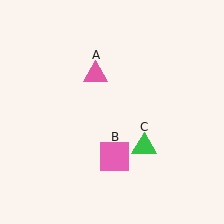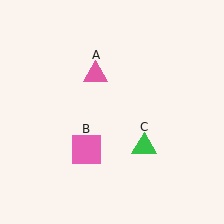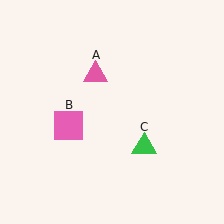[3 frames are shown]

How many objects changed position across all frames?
1 object changed position: pink square (object B).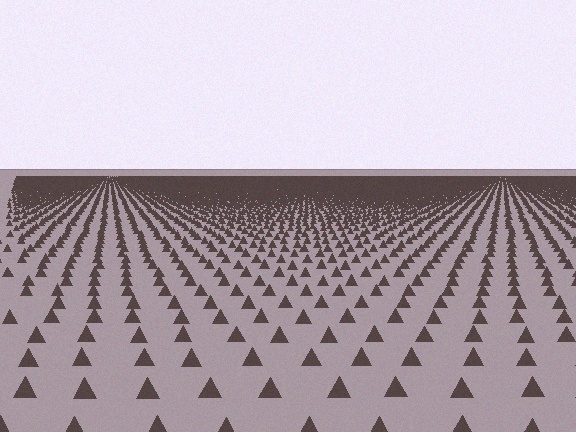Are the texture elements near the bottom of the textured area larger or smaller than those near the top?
Larger. Near the bottom, elements are closer to the viewer and appear at a bigger on-screen size.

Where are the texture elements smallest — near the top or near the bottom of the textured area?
Near the top.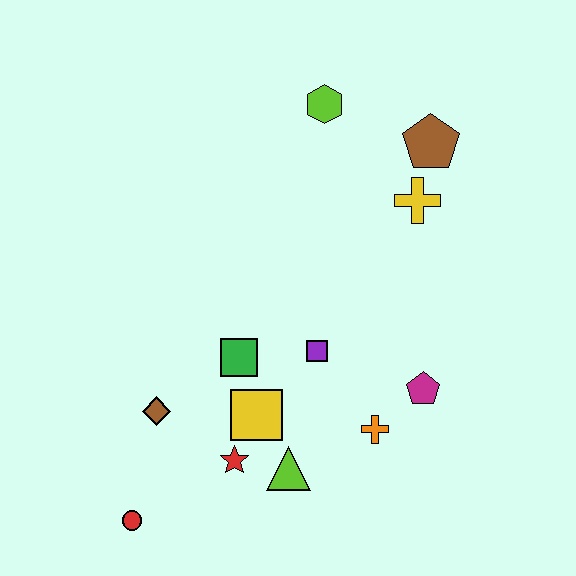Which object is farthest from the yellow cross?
The red circle is farthest from the yellow cross.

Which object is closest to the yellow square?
The red star is closest to the yellow square.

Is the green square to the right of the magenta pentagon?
No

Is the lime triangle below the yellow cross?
Yes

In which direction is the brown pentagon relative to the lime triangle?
The brown pentagon is above the lime triangle.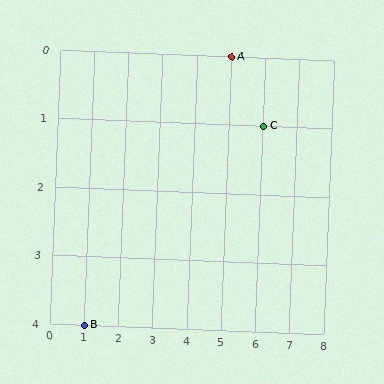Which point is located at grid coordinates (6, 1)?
Point C is at (6, 1).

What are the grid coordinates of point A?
Point A is at grid coordinates (5, 0).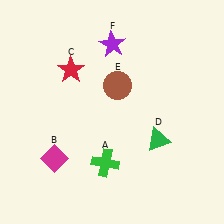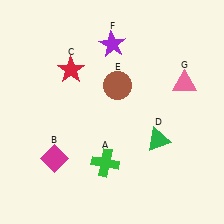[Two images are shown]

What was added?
A pink triangle (G) was added in Image 2.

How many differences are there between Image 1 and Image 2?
There is 1 difference between the two images.